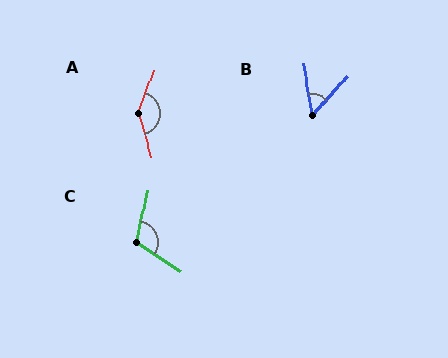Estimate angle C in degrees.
Approximately 111 degrees.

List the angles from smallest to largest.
B (52°), C (111°), A (143°).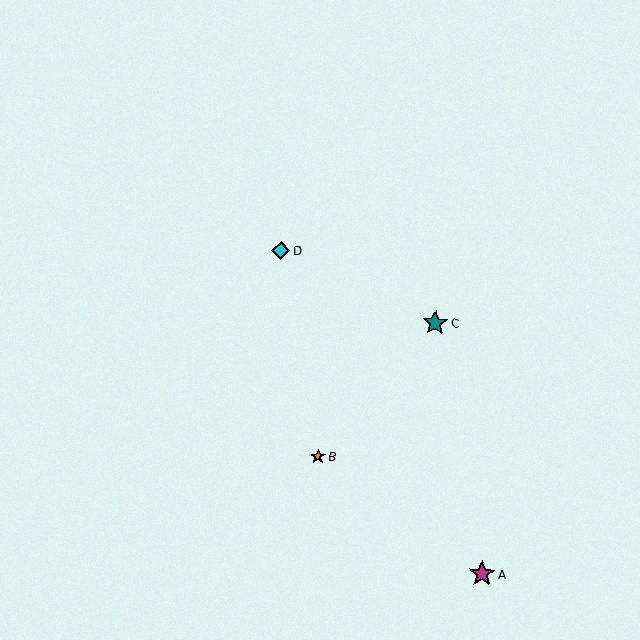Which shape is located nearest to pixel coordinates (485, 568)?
The magenta star (labeled A) at (482, 574) is nearest to that location.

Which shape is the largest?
The magenta star (labeled A) is the largest.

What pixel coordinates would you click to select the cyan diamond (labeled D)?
Click at (281, 250) to select the cyan diamond D.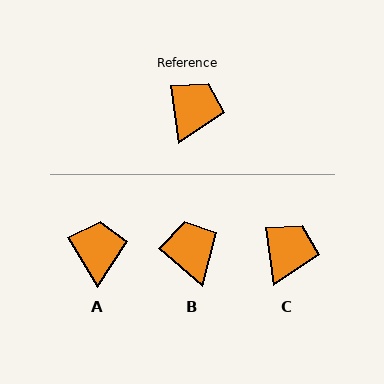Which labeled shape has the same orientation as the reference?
C.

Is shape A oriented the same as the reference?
No, it is off by about 23 degrees.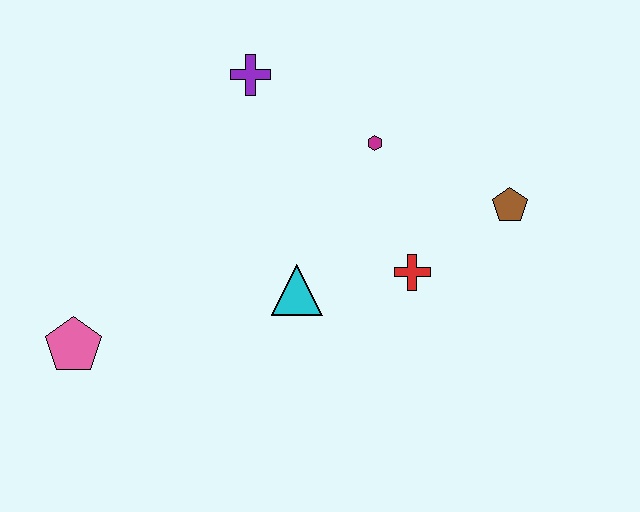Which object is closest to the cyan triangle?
The red cross is closest to the cyan triangle.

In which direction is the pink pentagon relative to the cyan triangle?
The pink pentagon is to the left of the cyan triangle.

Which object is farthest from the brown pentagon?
The pink pentagon is farthest from the brown pentagon.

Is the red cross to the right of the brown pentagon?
No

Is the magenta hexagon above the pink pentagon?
Yes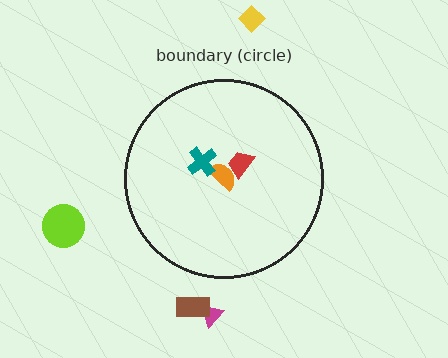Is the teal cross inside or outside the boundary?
Inside.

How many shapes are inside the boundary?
3 inside, 4 outside.